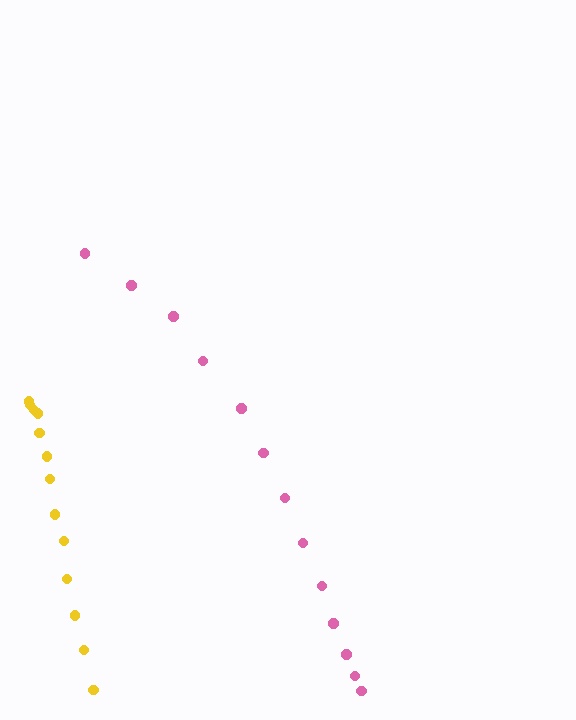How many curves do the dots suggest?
There are 2 distinct paths.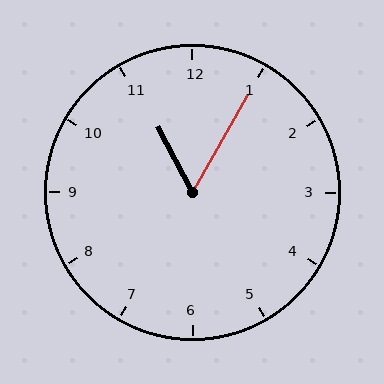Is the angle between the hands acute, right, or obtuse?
It is acute.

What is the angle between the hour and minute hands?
Approximately 58 degrees.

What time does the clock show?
11:05.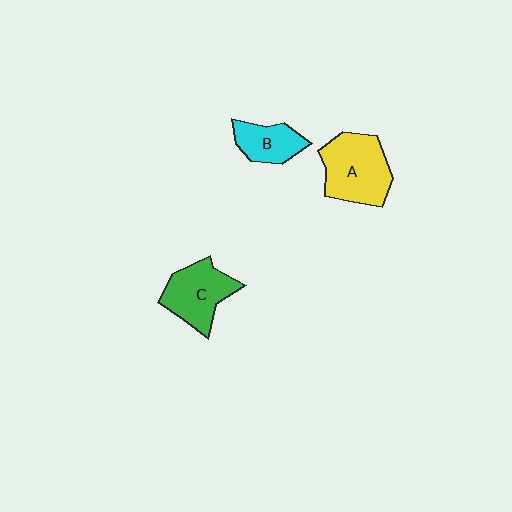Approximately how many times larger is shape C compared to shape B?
Approximately 1.4 times.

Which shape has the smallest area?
Shape B (cyan).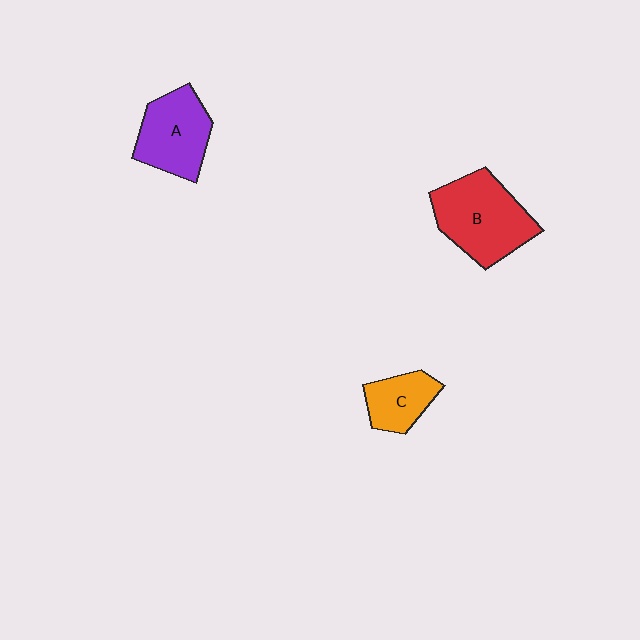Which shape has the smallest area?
Shape C (orange).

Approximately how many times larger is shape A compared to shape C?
Approximately 1.5 times.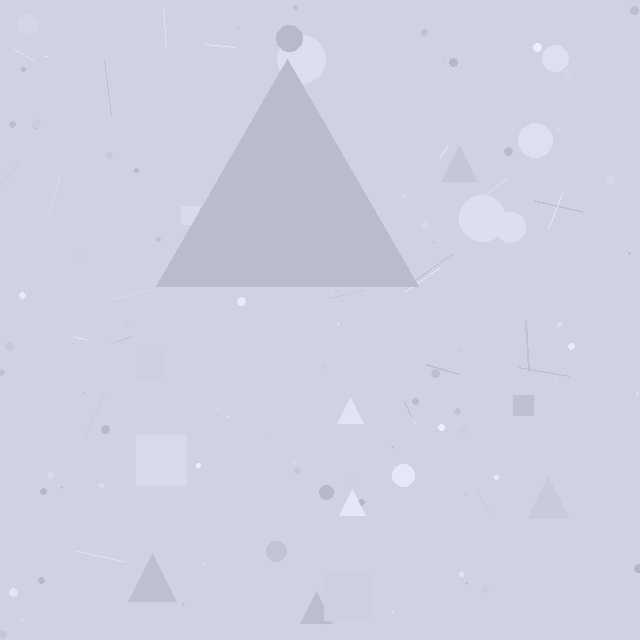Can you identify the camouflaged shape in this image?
The camouflaged shape is a triangle.